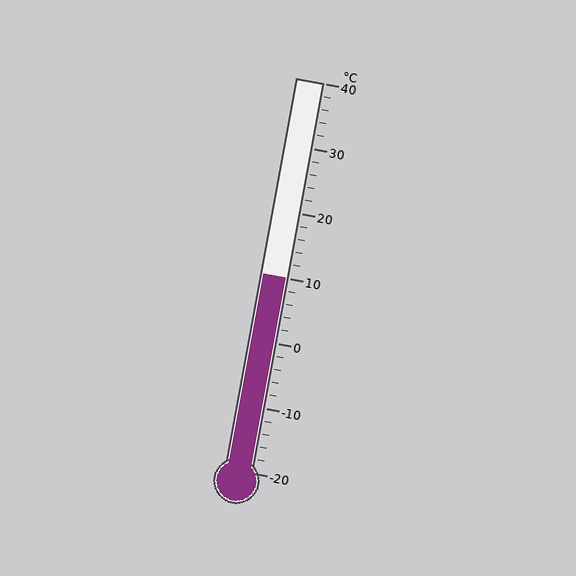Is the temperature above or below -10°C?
The temperature is above -10°C.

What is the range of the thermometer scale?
The thermometer scale ranges from -20°C to 40°C.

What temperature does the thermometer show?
The thermometer shows approximately 10°C.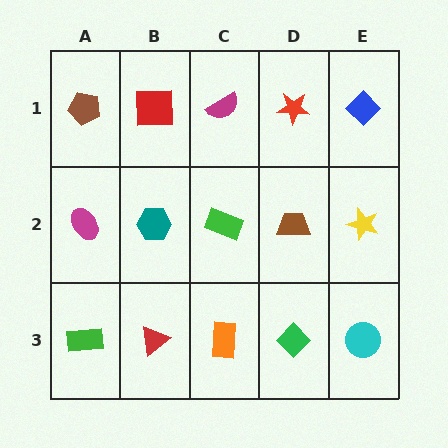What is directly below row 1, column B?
A teal hexagon.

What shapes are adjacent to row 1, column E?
A yellow star (row 2, column E), a red star (row 1, column D).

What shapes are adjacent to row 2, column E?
A blue diamond (row 1, column E), a cyan circle (row 3, column E), a brown trapezoid (row 2, column D).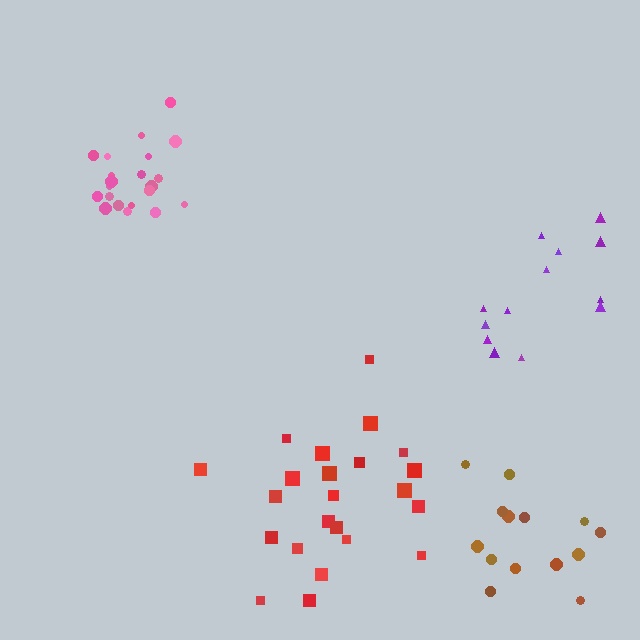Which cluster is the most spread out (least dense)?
Purple.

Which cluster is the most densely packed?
Pink.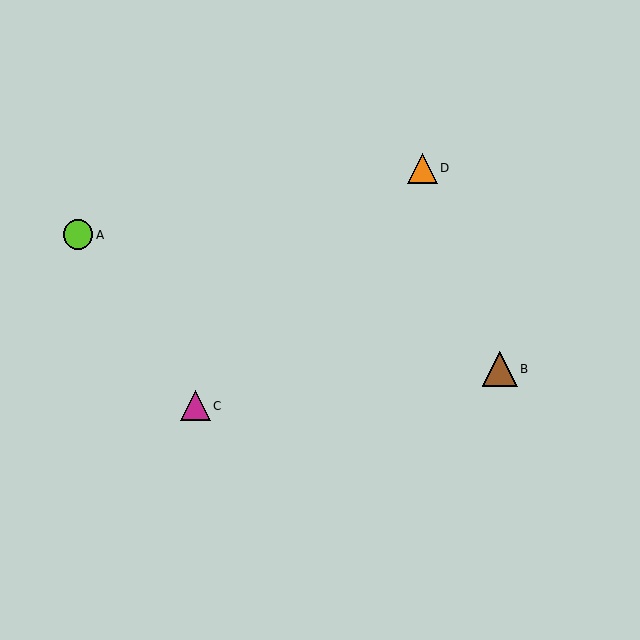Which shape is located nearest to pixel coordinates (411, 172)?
The orange triangle (labeled D) at (423, 168) is nearest to that location.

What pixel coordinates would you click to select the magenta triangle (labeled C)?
Click at (195, 406) to select the magenta triangle C.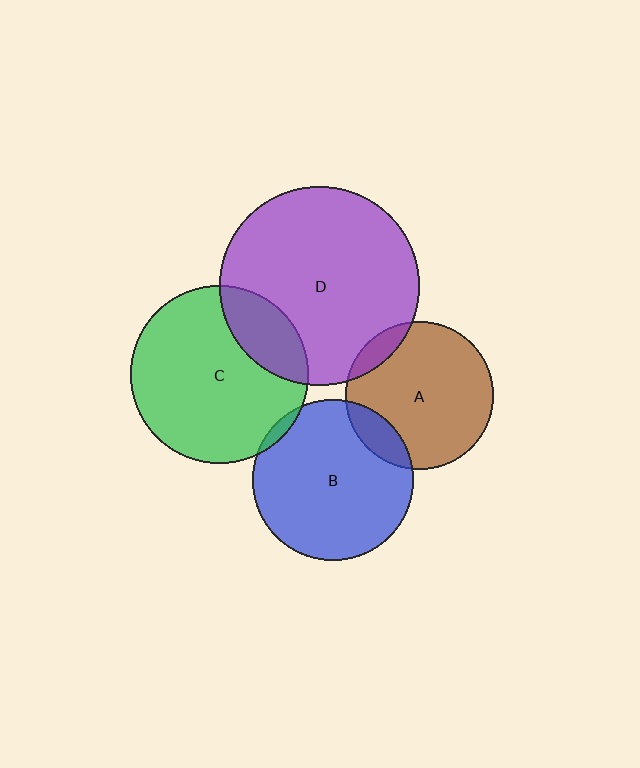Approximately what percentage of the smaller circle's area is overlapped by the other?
Approximately 15%.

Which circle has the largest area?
Circle D (purple).